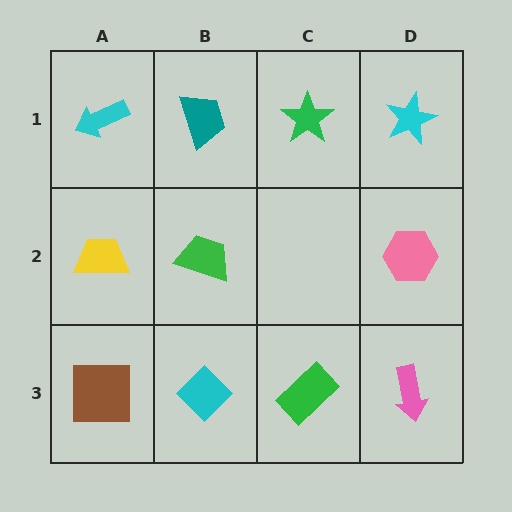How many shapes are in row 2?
3 shapes.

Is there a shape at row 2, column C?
No, that cell is empty.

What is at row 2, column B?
A green trapezoid.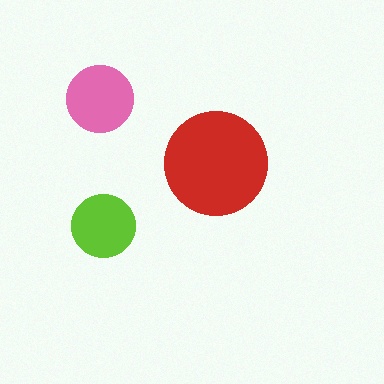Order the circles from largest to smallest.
the red one, the pink one, the lime one.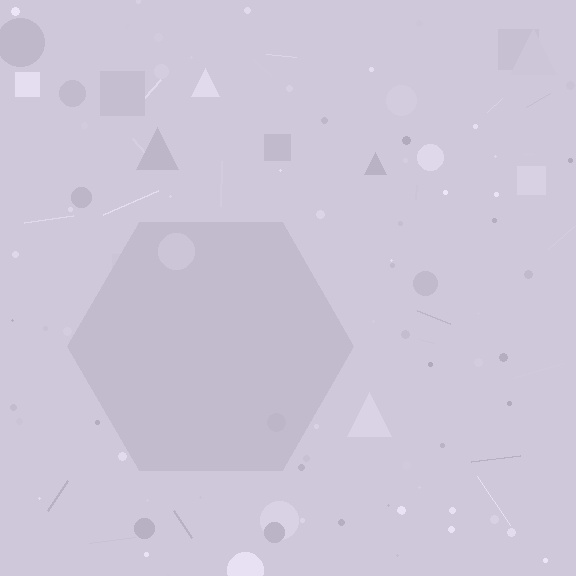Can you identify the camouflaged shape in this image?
The camouflaged shape is a hexagon.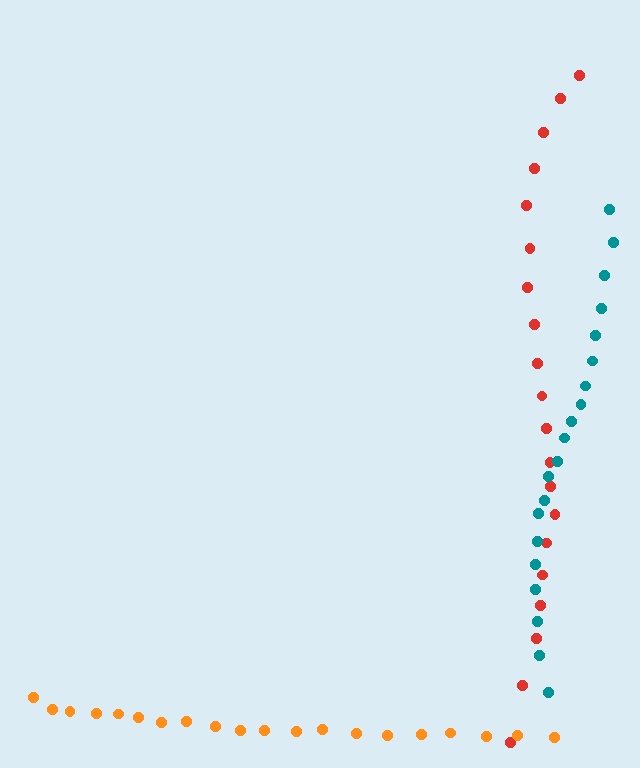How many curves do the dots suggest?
There are 3 distinct paths.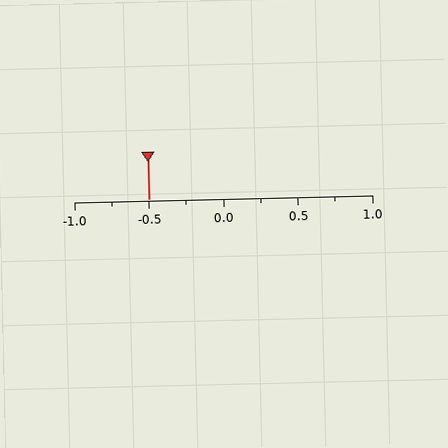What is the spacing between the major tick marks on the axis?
The major ticks are spaced 0.5 apart.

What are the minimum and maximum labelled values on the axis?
The axis runs from -1.0 to 1.0.